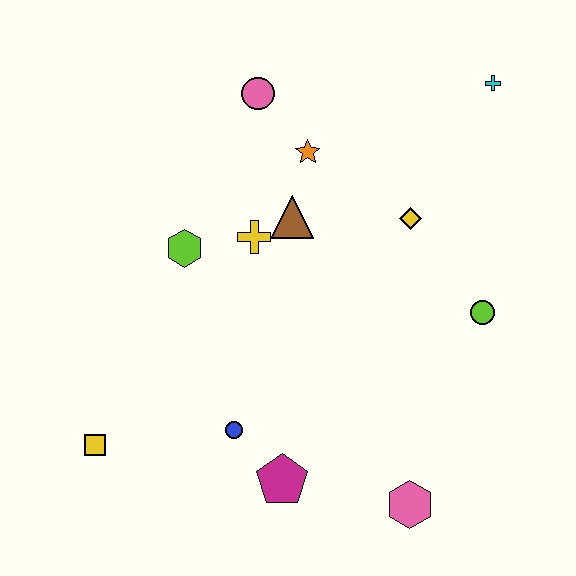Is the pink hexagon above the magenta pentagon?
No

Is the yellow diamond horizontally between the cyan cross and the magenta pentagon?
Yes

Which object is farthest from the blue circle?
The cyan cross is farthest from the blue circle.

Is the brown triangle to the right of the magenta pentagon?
Yes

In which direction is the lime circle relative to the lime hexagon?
The lime circle is to the right of the lime hexagon.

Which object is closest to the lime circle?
The yellow diamond is closest to the lime circle.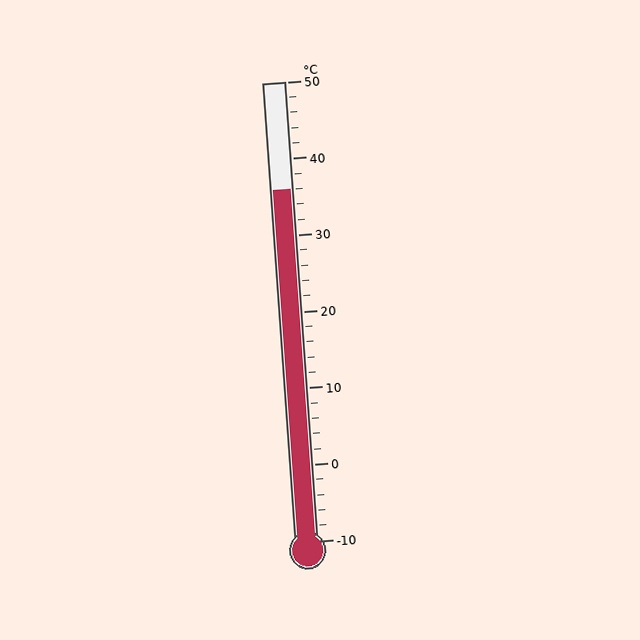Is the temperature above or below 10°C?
The temperature is above 10°C.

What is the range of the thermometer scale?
The thermometer scale ranges from -10°C to 50°C.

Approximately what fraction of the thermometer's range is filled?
The thermometer is filled to approximately 75% of its range.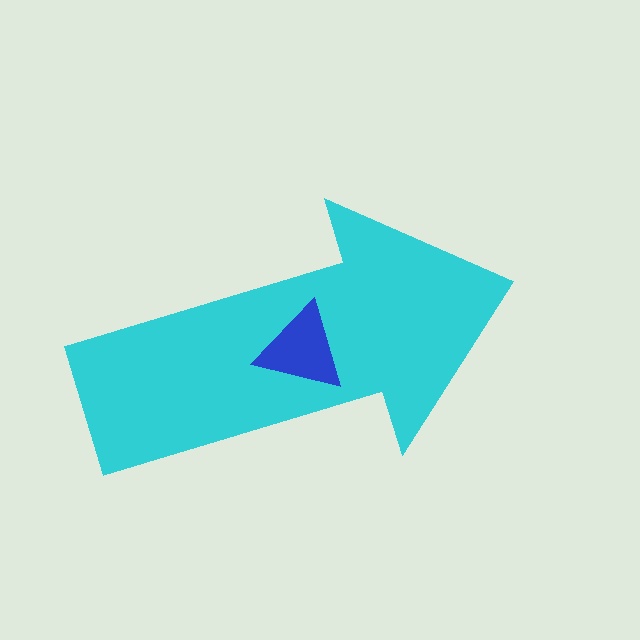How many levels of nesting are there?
2.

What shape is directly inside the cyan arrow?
The blue triangle.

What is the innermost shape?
The blue triangle.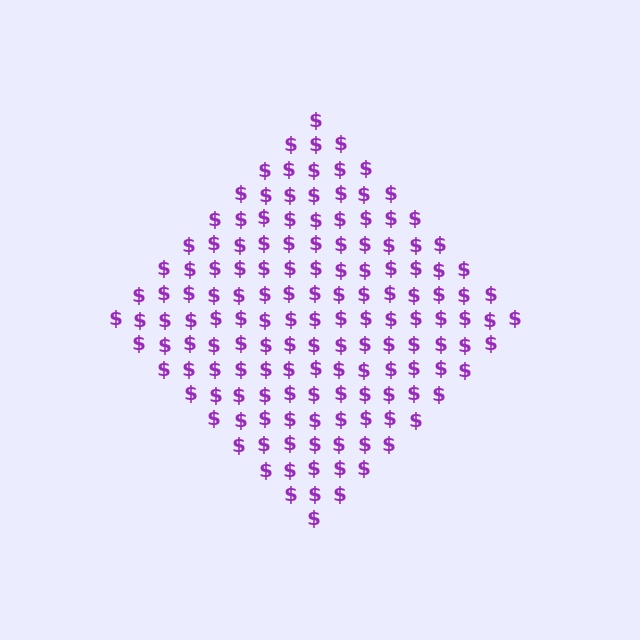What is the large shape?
The large shape is a diamond.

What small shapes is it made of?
It is made of small dollar signs.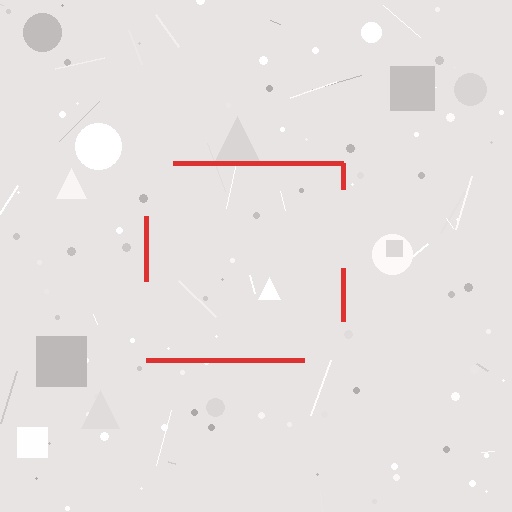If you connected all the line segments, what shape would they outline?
They would outline a square.